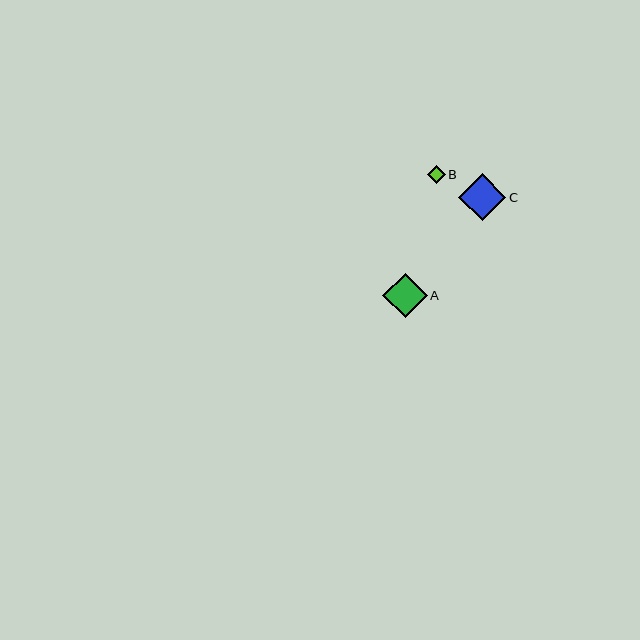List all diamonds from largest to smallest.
From largest to smallest: C, A, B.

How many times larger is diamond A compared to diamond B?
Diamond A is approximately 2.5 times the size of diamond B.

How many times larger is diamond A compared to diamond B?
Diamond A is approximately 2.5 times the size of diamond B.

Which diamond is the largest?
Diamond C is the largest with a size of approximately 47 pixels.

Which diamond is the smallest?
Diamond B is the smallest with a size of approximately 18 pixels.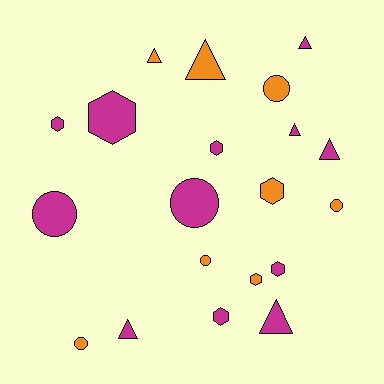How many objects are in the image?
There are 20 objects.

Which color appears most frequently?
Magenta, with 12 objects.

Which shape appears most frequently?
Triangle, with 7 objects.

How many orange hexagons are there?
There are 2 orange hexagons.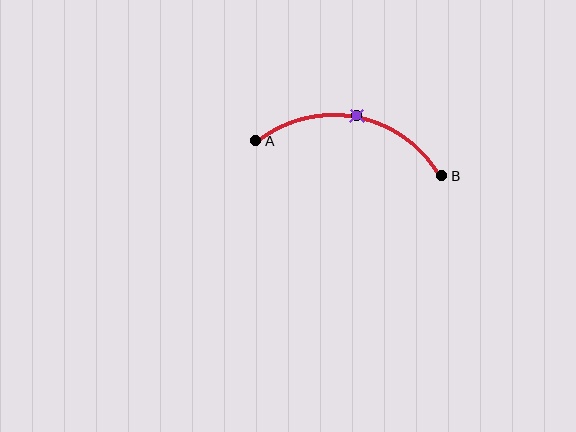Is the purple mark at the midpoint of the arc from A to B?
Yes. The purple mark lies on the arc at equal arc-length from both A and B — it is the arc midpoint.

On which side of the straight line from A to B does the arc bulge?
The arc bulges above the straight line connecting A and B.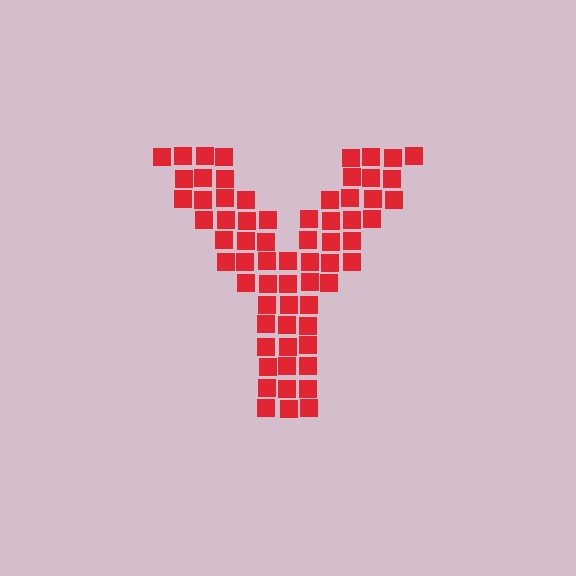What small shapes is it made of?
It is made of small squares.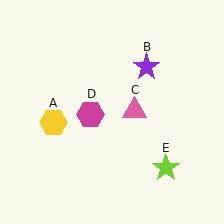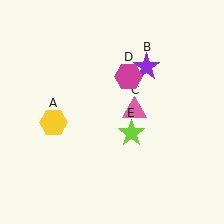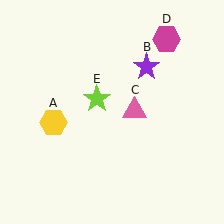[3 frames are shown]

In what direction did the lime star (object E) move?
The lime star (object E) moved up and to the left.